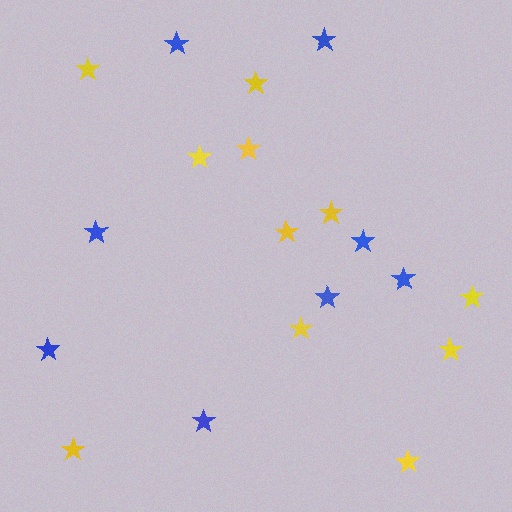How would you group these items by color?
There are 2 groups: one group of yellow stars (11) and one group of blue stars (8).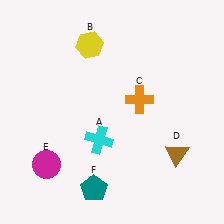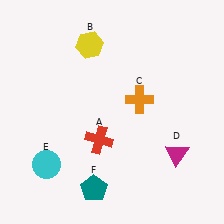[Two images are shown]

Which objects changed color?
A changed from cyan to red. D changed from brown to magenta. E changed from magenta to cyan.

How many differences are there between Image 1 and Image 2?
There are 3 differences between the two images.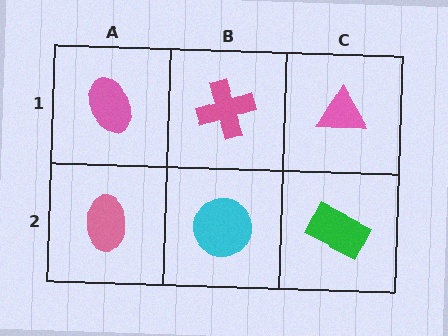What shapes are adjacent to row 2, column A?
A pink ellipse (row 1, column A), a cyan circle (row 2, column B).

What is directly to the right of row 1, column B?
A pink triangle.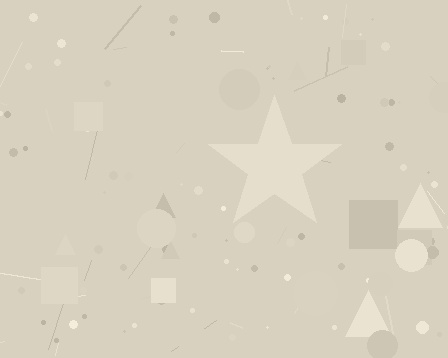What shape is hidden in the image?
A star is hidden in the image.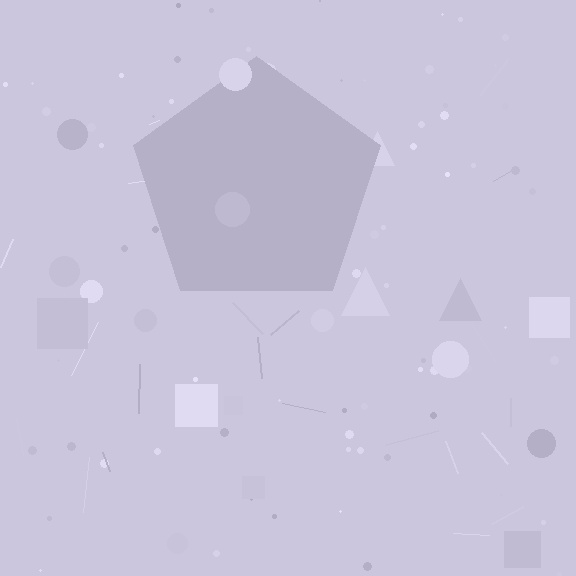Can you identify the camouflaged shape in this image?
The camouflaged shape is a pentagon.